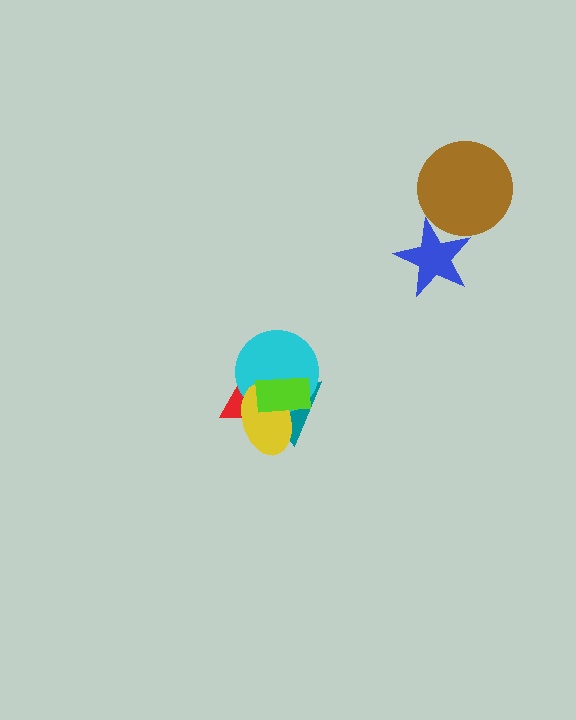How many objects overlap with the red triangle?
4 objects overlap with the red triangle.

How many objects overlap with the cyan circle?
4 objects overlap with the cyan circle.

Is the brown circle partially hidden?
Yes, it is partially covered by another shape.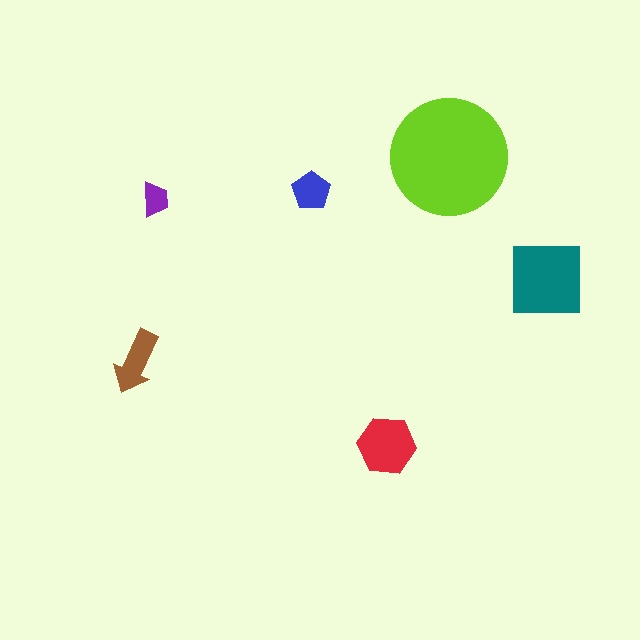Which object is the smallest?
The purple trapezoid.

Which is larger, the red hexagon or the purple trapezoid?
The red hexagon.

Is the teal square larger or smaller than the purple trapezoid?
Larger.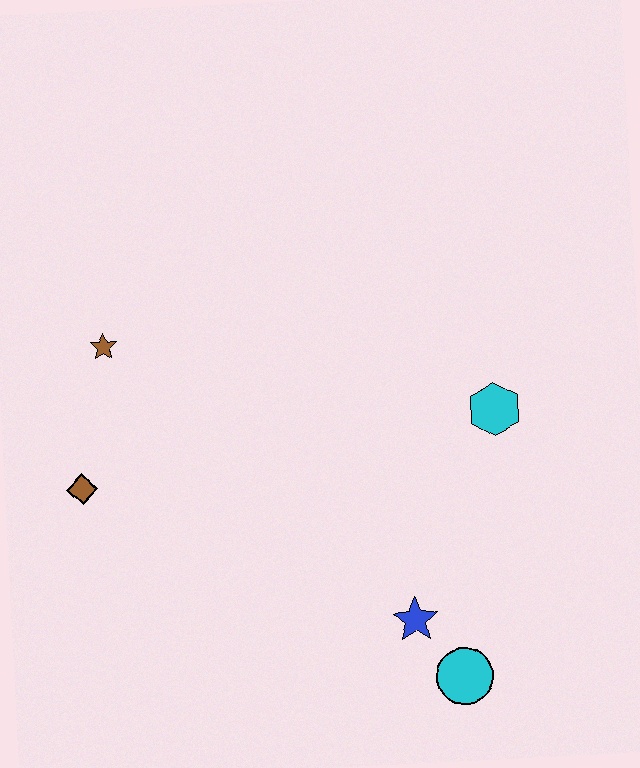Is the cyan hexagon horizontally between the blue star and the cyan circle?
No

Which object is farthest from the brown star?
The cyan circle is farthest from the brown star.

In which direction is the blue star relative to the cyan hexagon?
The blue star is below the cyan hexagon.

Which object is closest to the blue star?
The cyan circle is closest to the blue star.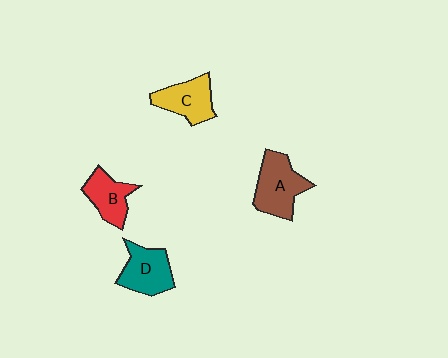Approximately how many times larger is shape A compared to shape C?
Approximately 1.2 times.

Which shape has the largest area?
Shape A (brown).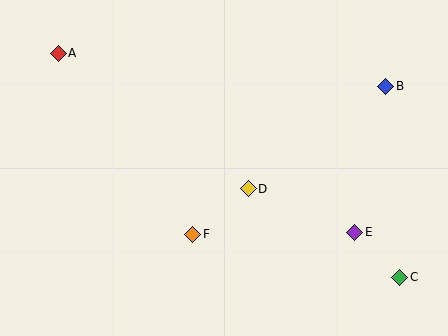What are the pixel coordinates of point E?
Point E is at (355, 232).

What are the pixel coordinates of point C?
Point C is at (400, 277).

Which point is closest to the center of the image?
Point D at (248, 189) is closest to the center.